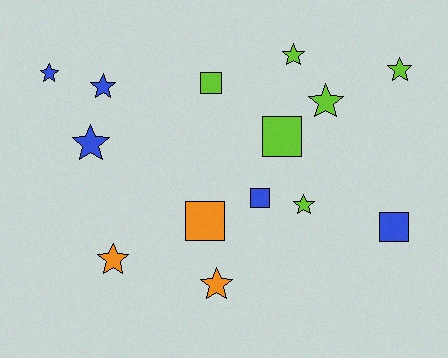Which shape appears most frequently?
Star, with 9 objects.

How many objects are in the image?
There are 14 objects.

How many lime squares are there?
There are 2 lime squares.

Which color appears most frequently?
Lime, with 6 objects.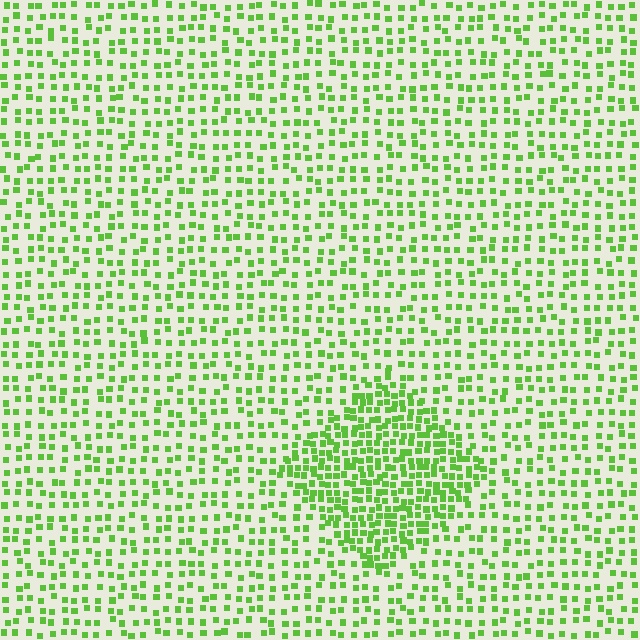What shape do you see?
I see a diamond.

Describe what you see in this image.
The image contains small lime elements arranged at two different densities. A diamond-shaped region is visible where the elements are more densely packed than the surrounding area.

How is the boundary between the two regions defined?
The boundary is defined by a change in element density (approximately 2.0x ratio). All elements are the same color, size, and shape.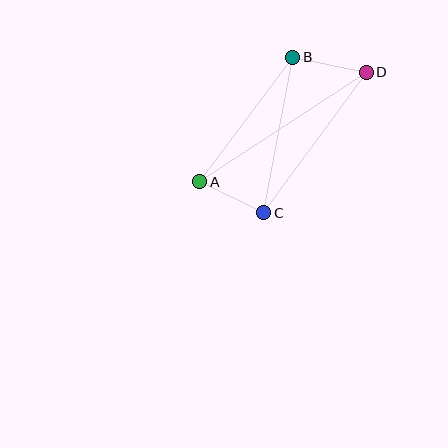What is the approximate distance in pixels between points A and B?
The distance between A and B is approximately 155 pixels.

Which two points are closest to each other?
Points A and C are closest to each other.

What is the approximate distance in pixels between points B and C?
The distance between B and C is approximately 159 pixels.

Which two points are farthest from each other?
Points A and D are farthest from each other.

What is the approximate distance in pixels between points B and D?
The distance between B and D is approximately 75 pixels.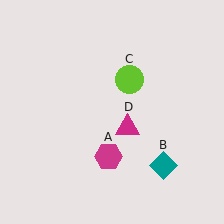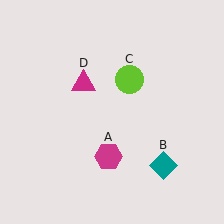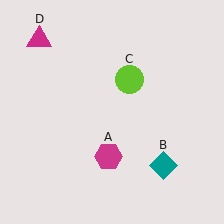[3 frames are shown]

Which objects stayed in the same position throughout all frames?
Magenta hexagon (object A) and teal diamond (object B) and lime circle (object C) remained stationary.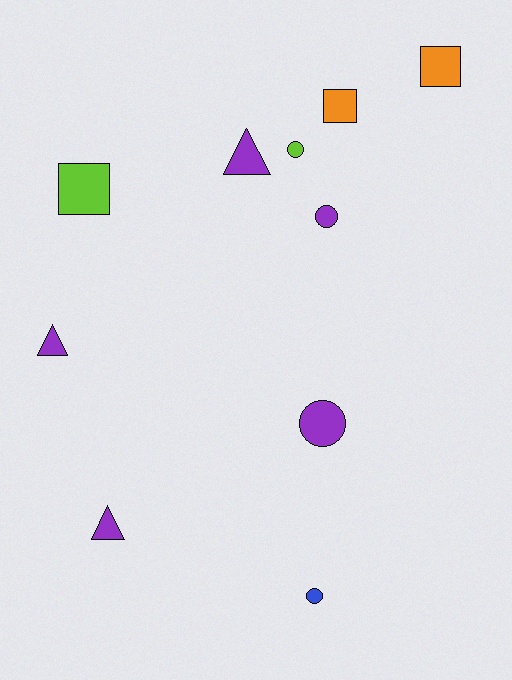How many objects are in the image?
There are 10 objects.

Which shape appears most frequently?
Circle, with 4 objects.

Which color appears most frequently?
Purple, with 5 objects.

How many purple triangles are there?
There are 3 purple triangles.